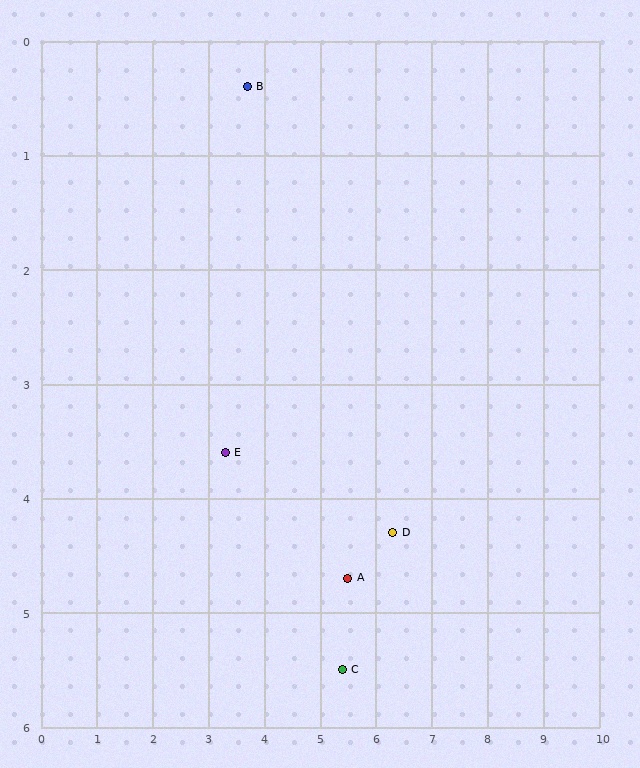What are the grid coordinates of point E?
Point E is at approximately (3.3, 3.6).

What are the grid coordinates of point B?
Point B is at approximately (3.7, 0.4).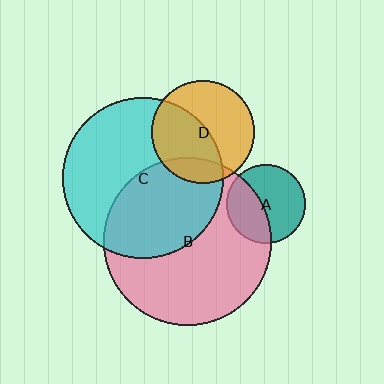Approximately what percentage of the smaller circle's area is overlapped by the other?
Approximately 15%.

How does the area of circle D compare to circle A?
Approximately 1.7 times.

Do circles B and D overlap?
Yes.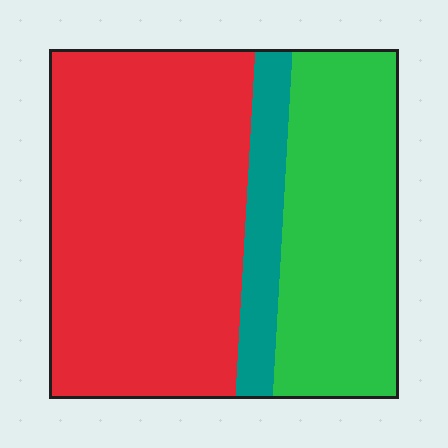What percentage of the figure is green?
Green takes up about one third (1/3) of the figure.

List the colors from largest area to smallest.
From largest to smallest: red, green, teal.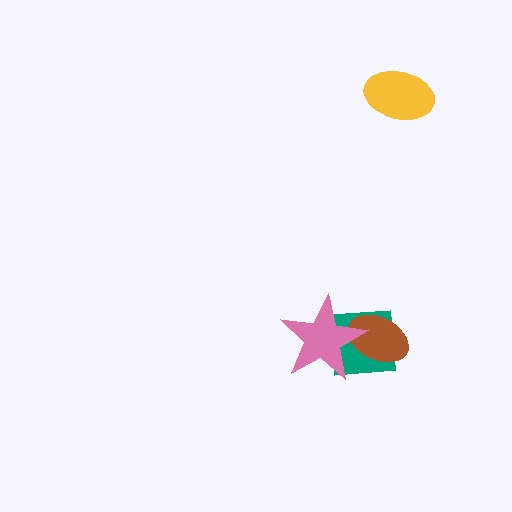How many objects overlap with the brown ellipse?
2 objects overlap with the brown ellipse.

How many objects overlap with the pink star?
2 objects overlap with the pink star.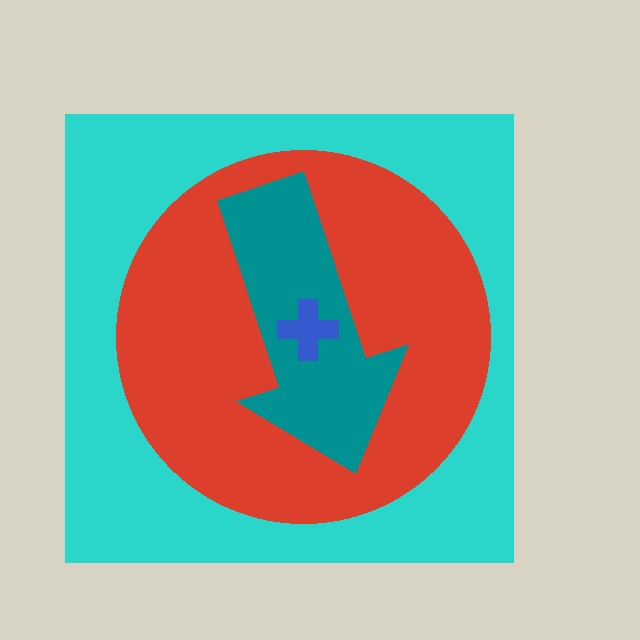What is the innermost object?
The blue cross.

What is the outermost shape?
The cyan square.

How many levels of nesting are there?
4.